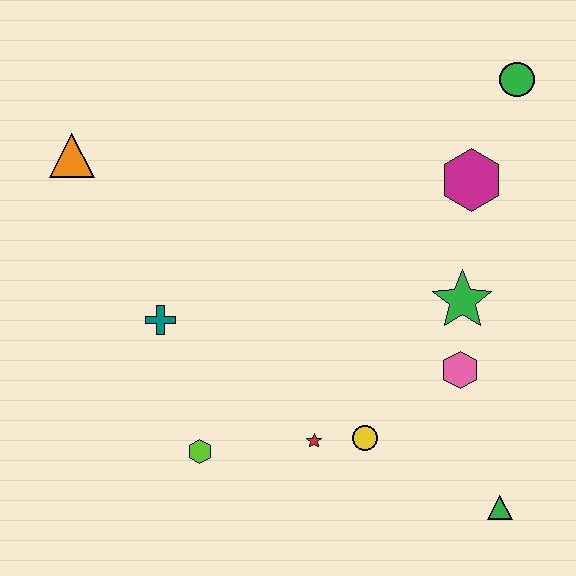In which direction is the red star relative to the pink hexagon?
The red star is to the left of the pink hexagon.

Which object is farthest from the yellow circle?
The orange triangle is farthest from the yellow circle.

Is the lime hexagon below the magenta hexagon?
Yes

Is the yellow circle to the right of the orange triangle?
Yes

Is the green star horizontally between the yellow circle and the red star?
No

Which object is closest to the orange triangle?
The teal cross is closest to the orange triangle.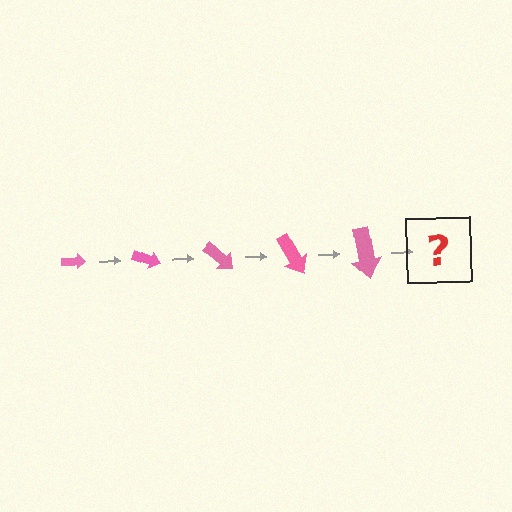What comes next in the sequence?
The next element should be an arrow, larger than the previous one and rotated 100 degrees from the start.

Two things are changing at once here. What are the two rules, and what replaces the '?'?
The two rules are that the arrow grows larger each step and it rotates 20 degrees each step. The '?' should be an arrow, larger than the previous one and rotated 100 degrees from the start.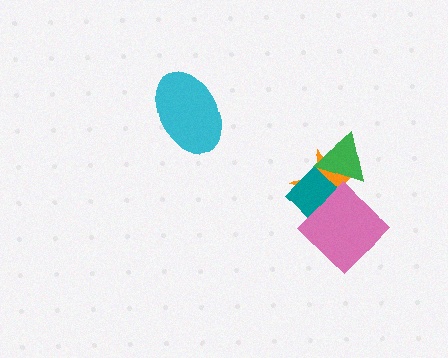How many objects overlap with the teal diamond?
3 objects overlap with the teal diamond.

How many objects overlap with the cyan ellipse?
0 objects overlap with the cyan ellipse.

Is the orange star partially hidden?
Yes, it is partially covered by another shape.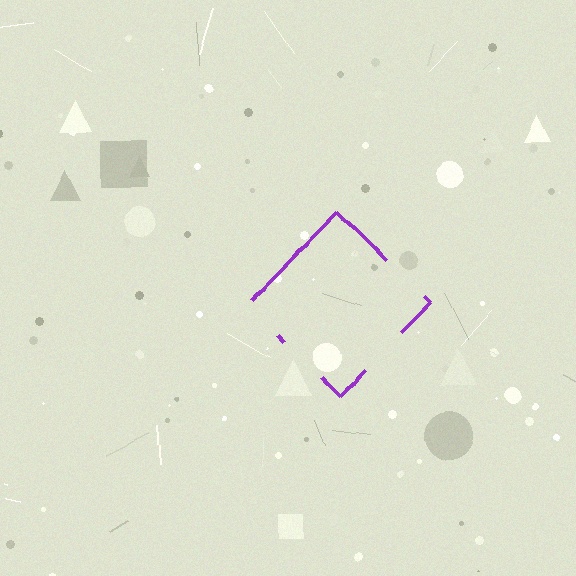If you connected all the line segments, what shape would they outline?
They would outline a diamond.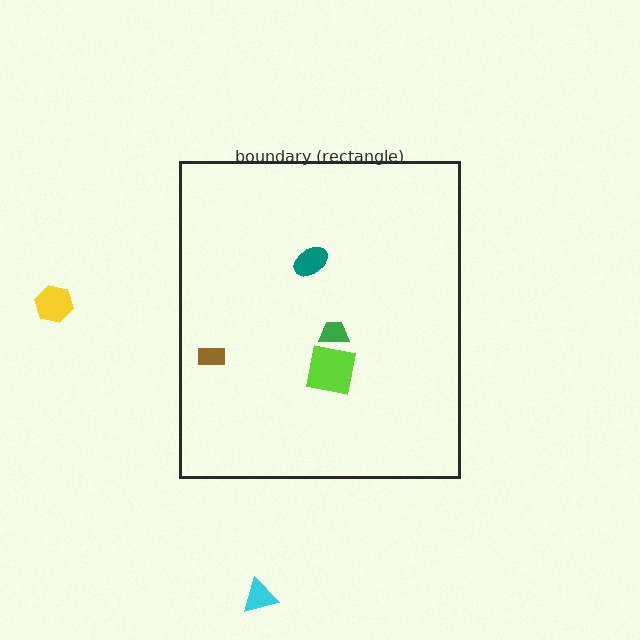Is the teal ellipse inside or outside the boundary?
Inside.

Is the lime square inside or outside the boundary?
Inside.